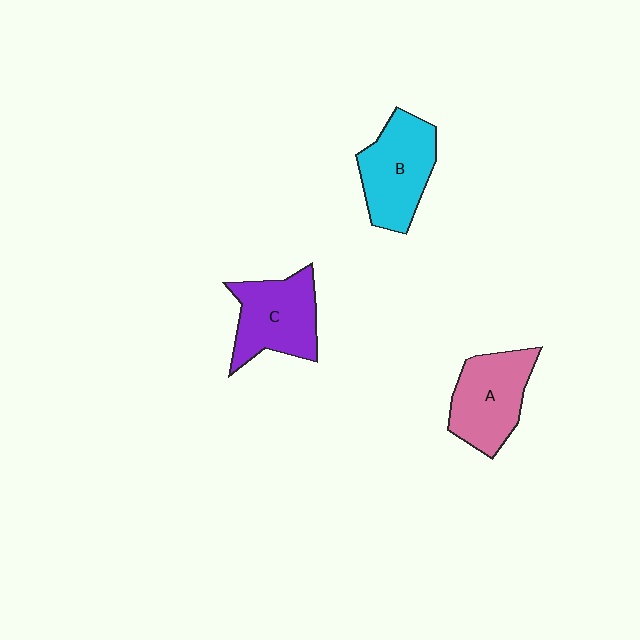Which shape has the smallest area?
Shape A (pink).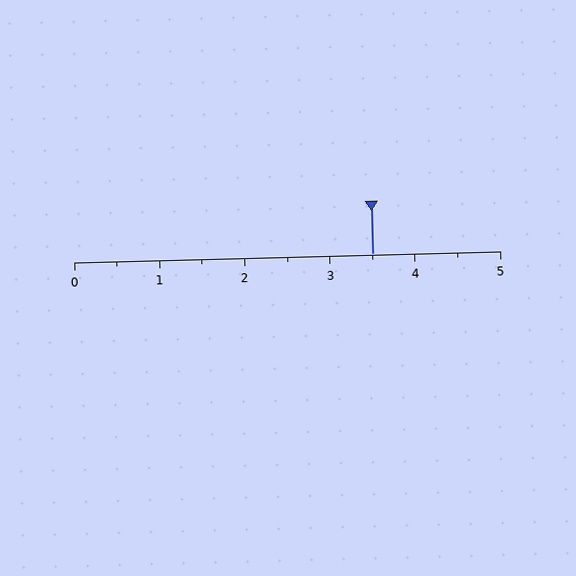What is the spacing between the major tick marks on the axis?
The major ticks are spaced 1 apart.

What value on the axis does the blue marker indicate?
The marker indicates approximately 3.5.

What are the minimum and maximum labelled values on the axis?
The axis runs from 0 to 5.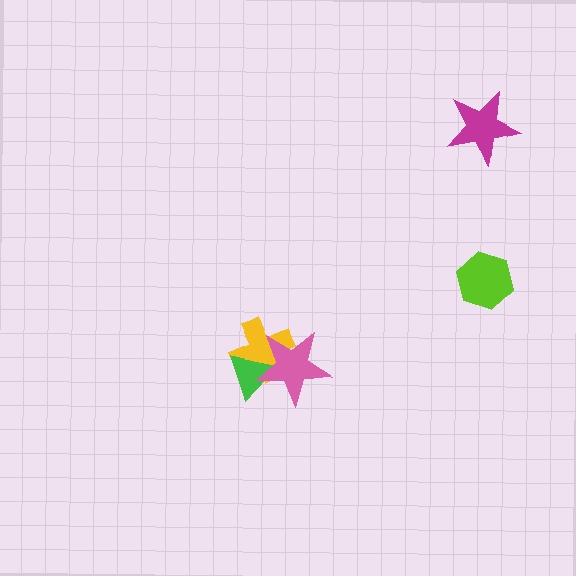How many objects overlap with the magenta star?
0 objects overlap with the magenta star.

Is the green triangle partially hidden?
Yes, it is partially covered by another shape.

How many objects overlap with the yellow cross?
2 objects overlap with the yellow cross.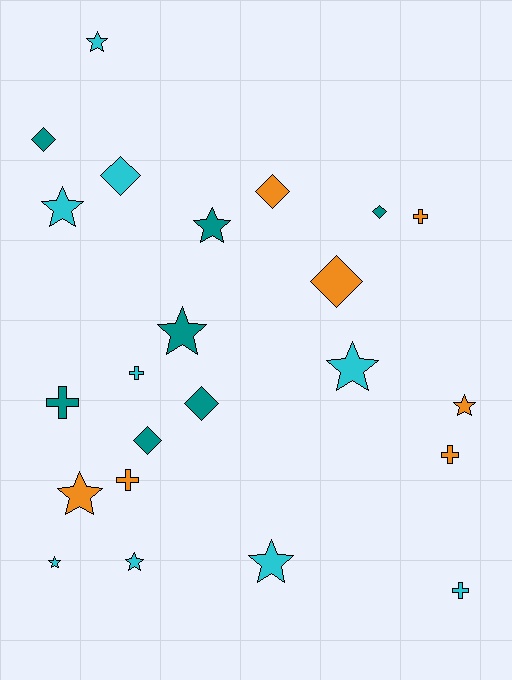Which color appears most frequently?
Cyan, with 9 objects.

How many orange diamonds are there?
There are 2 orange diamonds.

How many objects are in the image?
There are 23 objects.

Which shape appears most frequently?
Star, with 10 objects.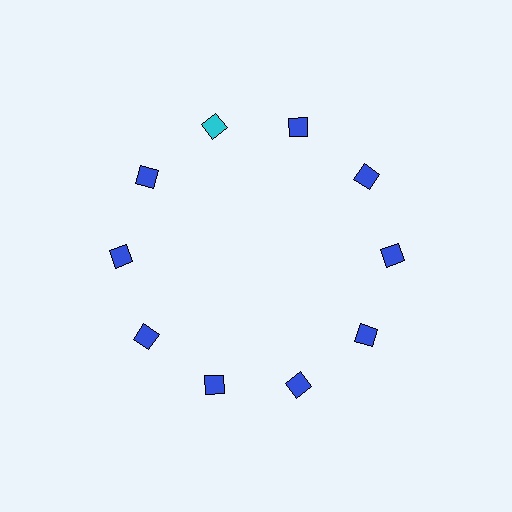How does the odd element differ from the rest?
It has a different color: cyan instead of blue.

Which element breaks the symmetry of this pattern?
The cyan diamond at roughly the 11 o'clock position breaks the symmetry. All other shapes are blue diamonds.